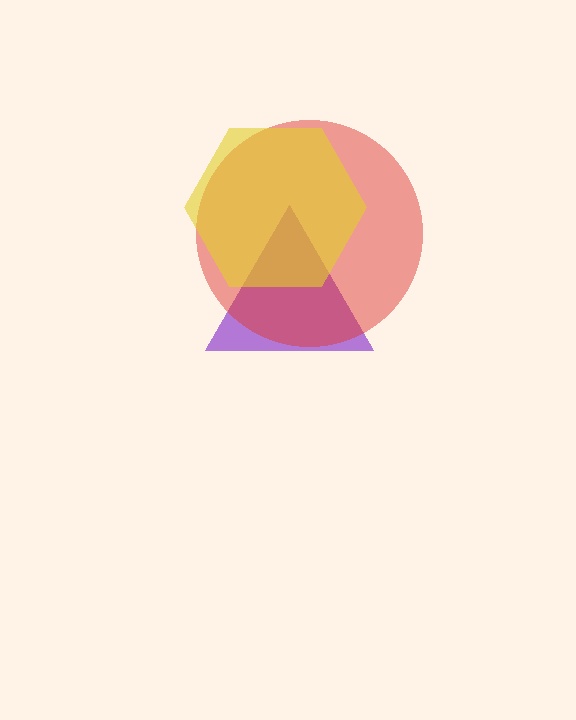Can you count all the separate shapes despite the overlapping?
Yes, there are 3 separate shapes.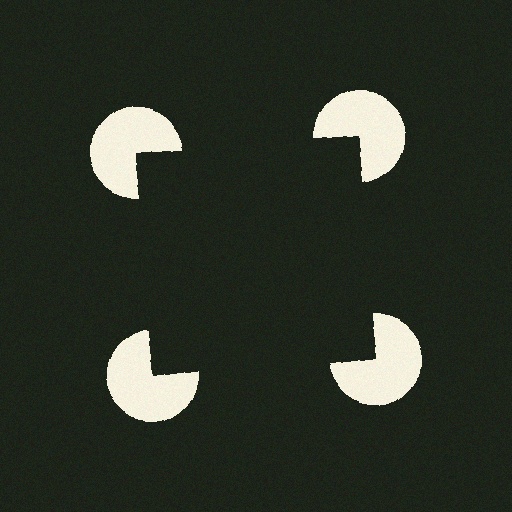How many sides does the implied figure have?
4 sides.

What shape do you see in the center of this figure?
An illusory square — its edges are inferred from the aligned wedge cuts in the pac-man discs, not physically drawn.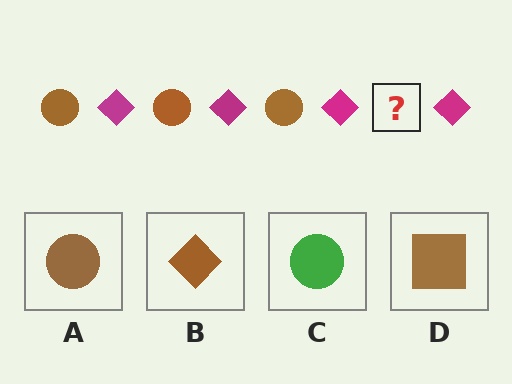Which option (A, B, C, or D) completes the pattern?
A.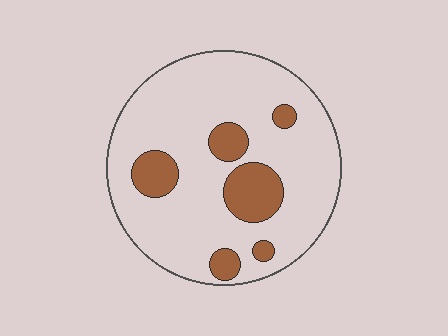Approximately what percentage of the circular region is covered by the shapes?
Approximately 20%.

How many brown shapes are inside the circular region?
6.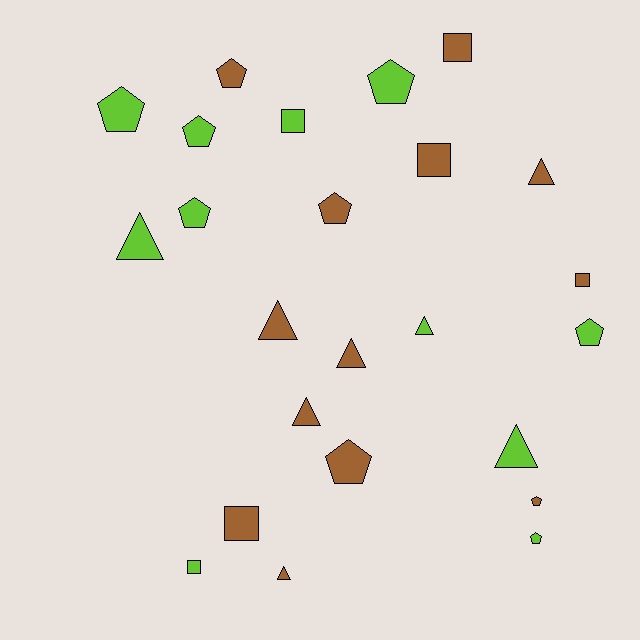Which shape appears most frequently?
Pentagon, with 10 objects.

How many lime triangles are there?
There are 3 lime triangles.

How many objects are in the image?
There are 24 objects.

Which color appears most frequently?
Brown, with 13 objects.